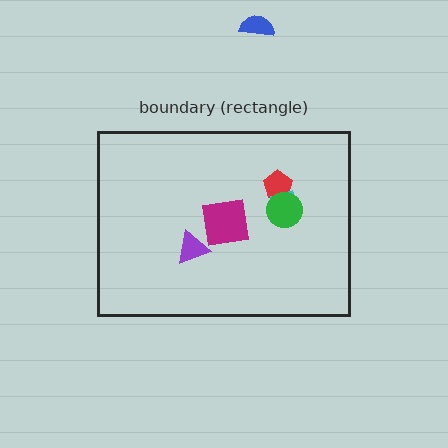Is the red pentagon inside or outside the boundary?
Inside.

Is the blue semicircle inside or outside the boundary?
Outside.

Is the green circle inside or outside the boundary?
Inside.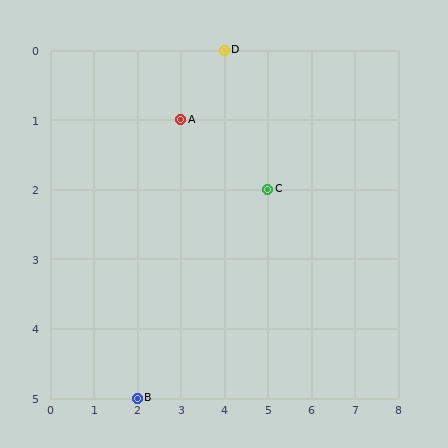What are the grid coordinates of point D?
Point D is at grid coordinates (4, 0).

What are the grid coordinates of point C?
Point C is at grid coordinates (5, 2).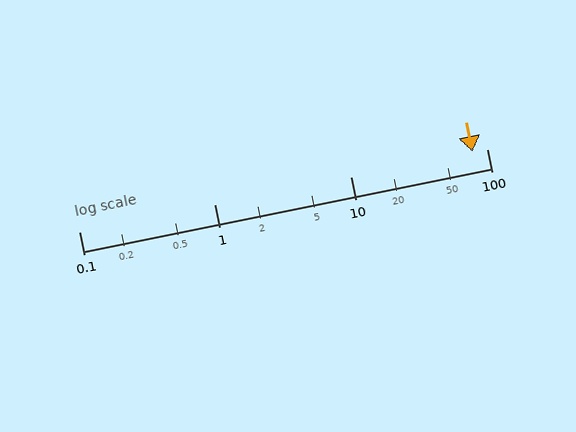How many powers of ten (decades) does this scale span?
The scale spans 3 decades, from 0.1 to 100.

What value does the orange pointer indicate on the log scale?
The pointer indicates approximately 78.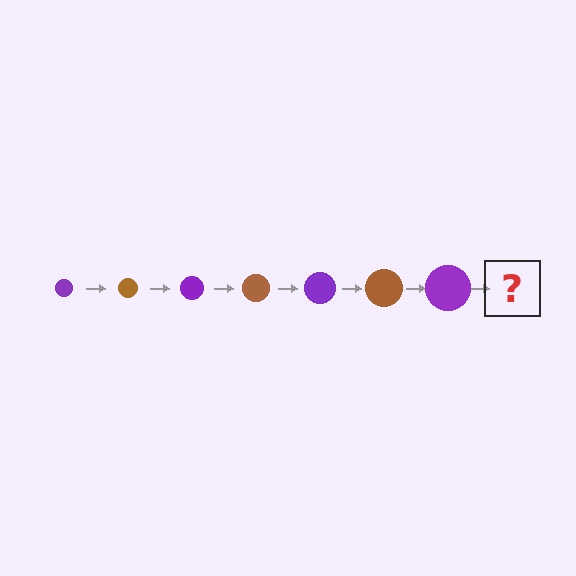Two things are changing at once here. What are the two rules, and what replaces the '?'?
The two rules are that the circle grows larger each step and the color cycles through purple and brown. The '?' should be a brown circle, larger than the previous one.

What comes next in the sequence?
The next element should be a brown circle, larger than the previous one.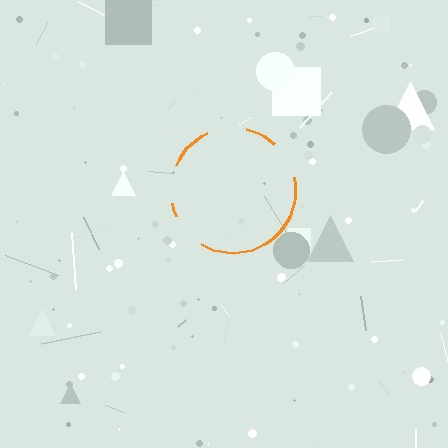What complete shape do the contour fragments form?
The contour fragments form a circle.